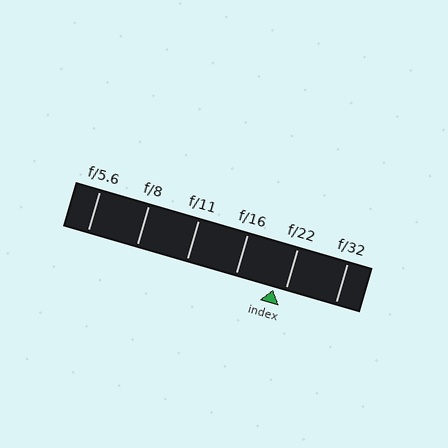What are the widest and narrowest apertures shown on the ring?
The widest aperture shown is f/5.6 and the narrowest is f/32.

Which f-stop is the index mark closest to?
The index mark is closest to f/22.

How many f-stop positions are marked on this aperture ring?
There are 6 f-stop positions marked.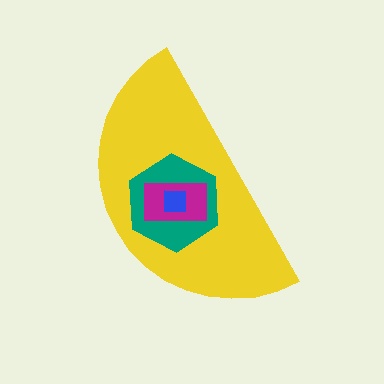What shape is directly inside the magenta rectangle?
The blue square.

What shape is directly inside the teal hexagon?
The magenta rectangle.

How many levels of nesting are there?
4.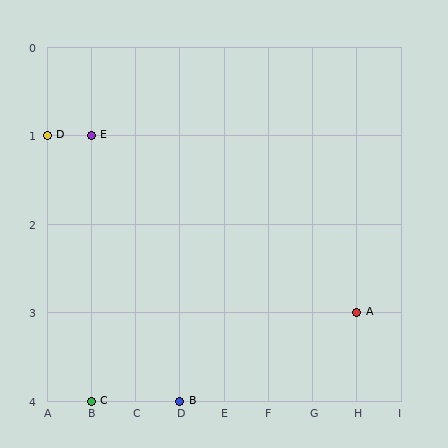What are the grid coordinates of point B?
Point B is at grid coordinates (D, 4).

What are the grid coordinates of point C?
Point C is at grid coordinates (B, 4).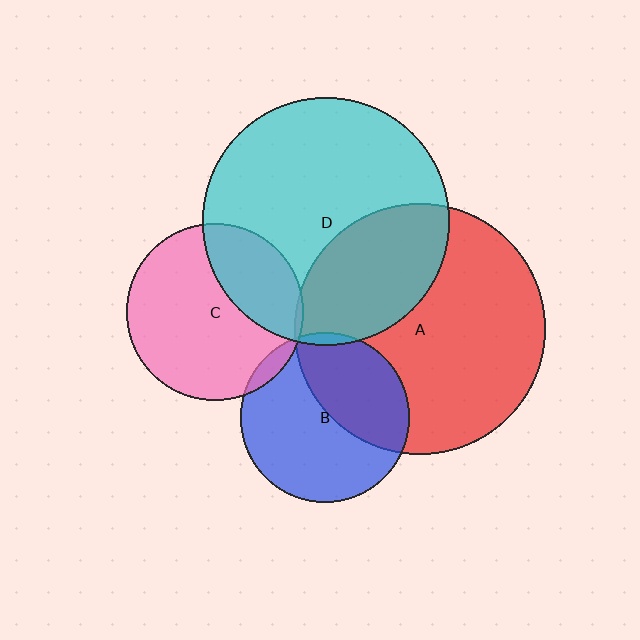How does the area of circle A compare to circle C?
Approximately 2.0 times.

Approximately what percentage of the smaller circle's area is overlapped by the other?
Approximately 30%.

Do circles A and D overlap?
Yes.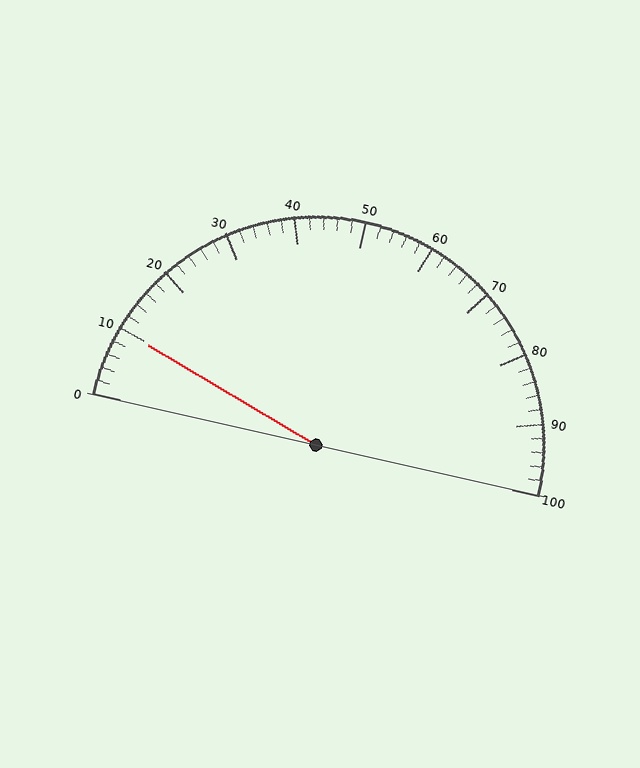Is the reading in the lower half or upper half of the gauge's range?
The reading is in the lower half of the range (0 to 100).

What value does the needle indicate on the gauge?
The needle indicates approximately 10.